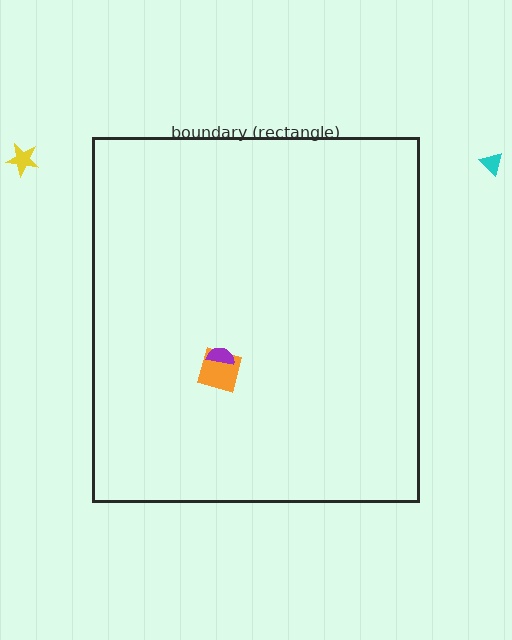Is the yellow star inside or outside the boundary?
Outside.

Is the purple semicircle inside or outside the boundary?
Inside.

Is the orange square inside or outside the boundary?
Inside.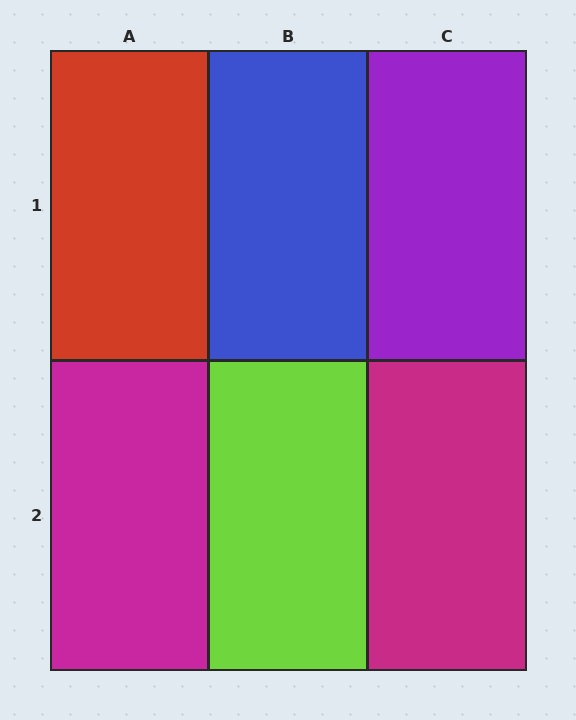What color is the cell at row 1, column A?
Red.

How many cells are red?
1 cell is red.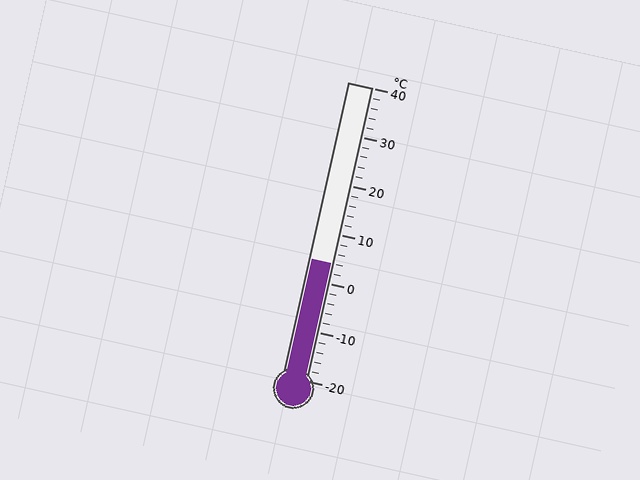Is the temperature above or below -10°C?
The temperature is above -10°C.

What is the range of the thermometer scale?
The thermometer scale ranges from -20°C to 40°C.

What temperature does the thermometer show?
The thermometer shows approximately 4°C.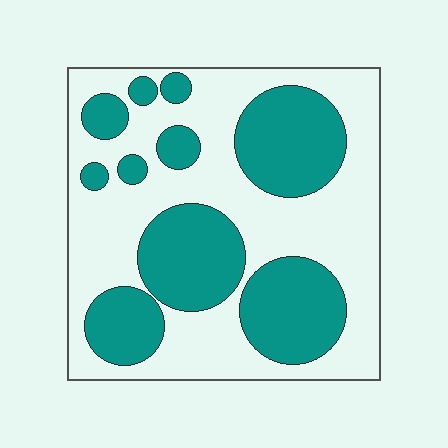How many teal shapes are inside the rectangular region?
10.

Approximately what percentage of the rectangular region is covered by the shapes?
Approximately 40%.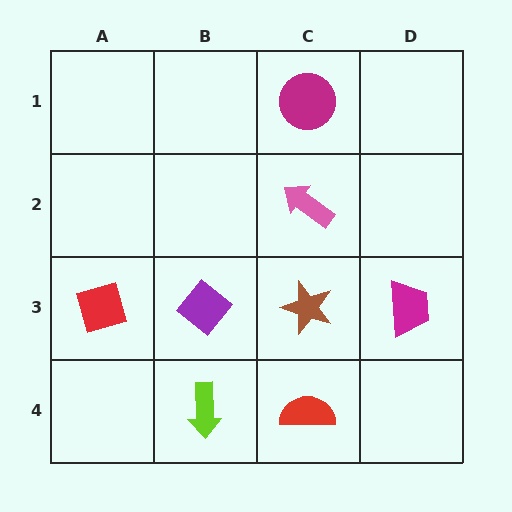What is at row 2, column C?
A pink arrow.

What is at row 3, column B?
A purple diamond.